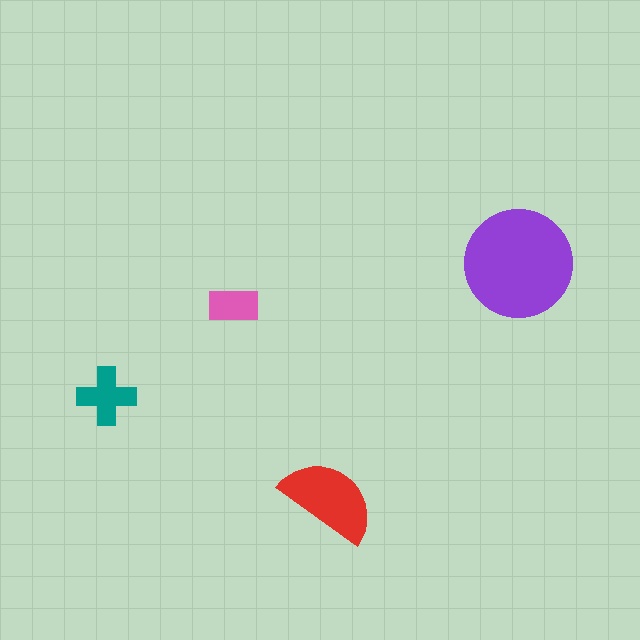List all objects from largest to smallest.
The purple circle, the red semicircle, the teal cross, the pink rectangle.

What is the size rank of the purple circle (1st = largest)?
1st.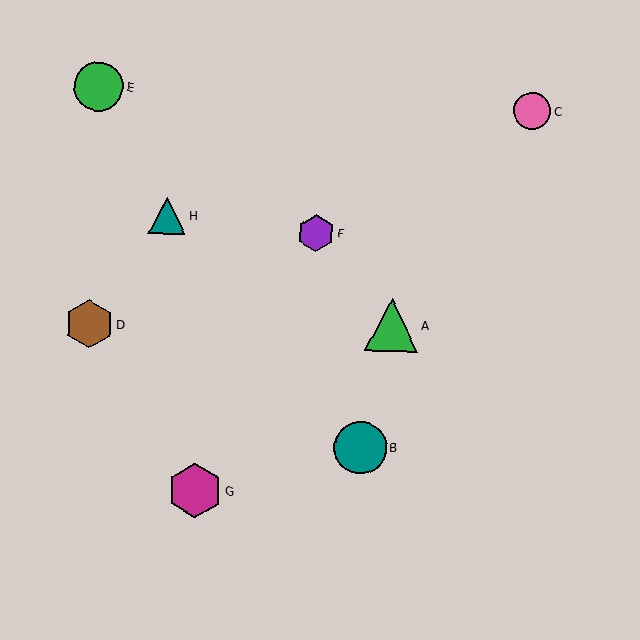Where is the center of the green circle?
The center of the green circle is at (99, 86).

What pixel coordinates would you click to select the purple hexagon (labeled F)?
Click at (316, 233) to select the purple hexagon F.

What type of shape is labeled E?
Shape E is a green circle.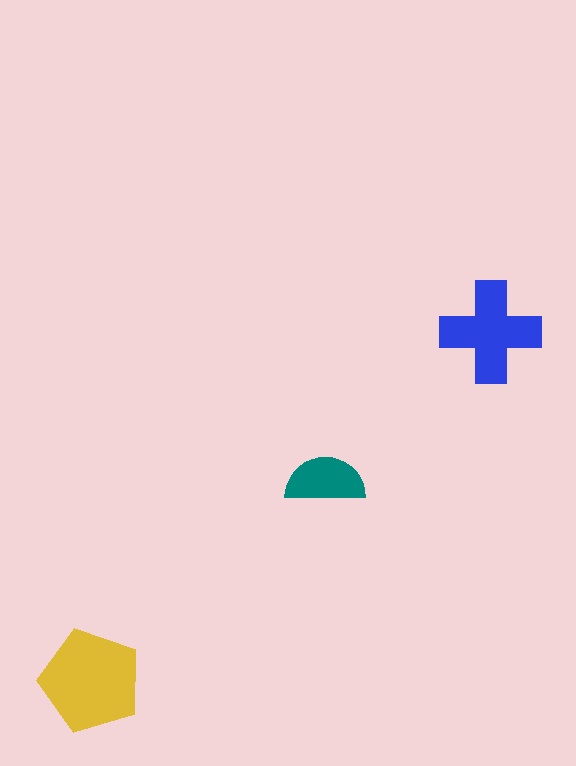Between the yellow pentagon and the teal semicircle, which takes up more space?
The yellow pentagon.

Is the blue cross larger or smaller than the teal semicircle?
Larger.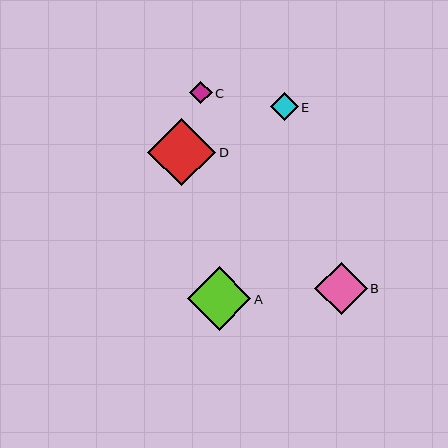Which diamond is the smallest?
Diamond C is the smallest with a size of approximately 23 pixels.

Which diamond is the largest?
Diamond D is the largest with a size of approximately 68 pixels.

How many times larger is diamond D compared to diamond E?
Diamond D is approximately 2.5 times the size of diamond E.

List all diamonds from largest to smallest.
From largest to smallest: D, A, B, E, C.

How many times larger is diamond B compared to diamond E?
Diamond B is approximately 1.9 times the size of diamond E.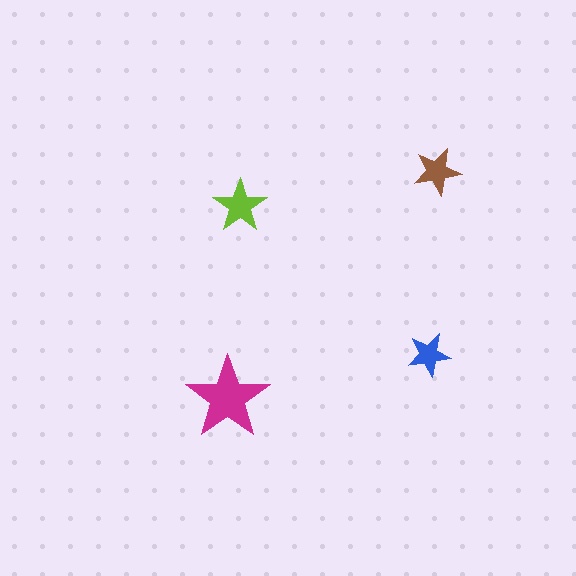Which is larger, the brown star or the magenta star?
The magenta one.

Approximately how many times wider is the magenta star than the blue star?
About 2 times wider.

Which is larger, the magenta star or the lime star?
The magenta one.